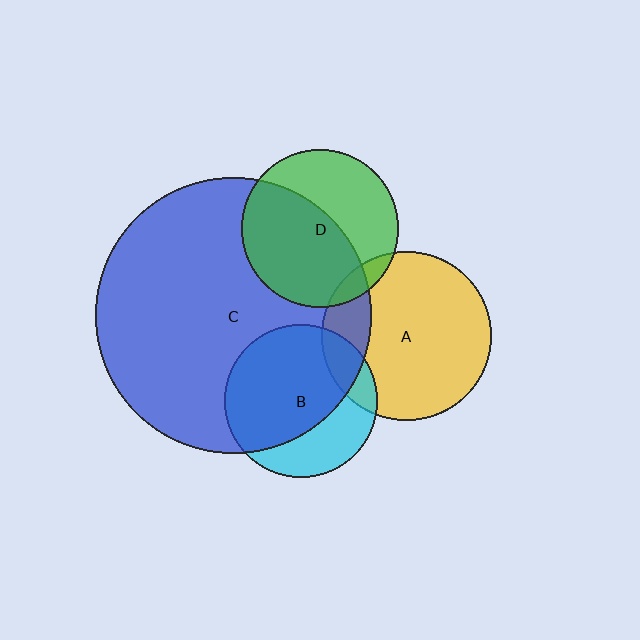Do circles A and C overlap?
Yes.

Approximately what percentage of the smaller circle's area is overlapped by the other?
Approximately 20%.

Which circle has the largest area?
Circle C (blue).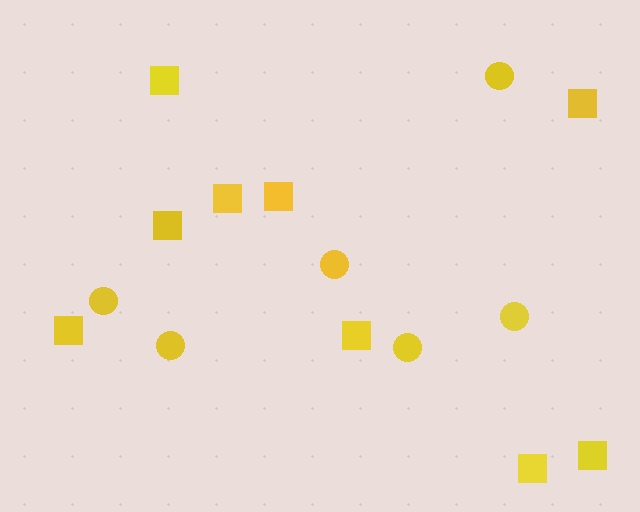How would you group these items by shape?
There are 2 groups: one group of squares (9) and one group of circles (6).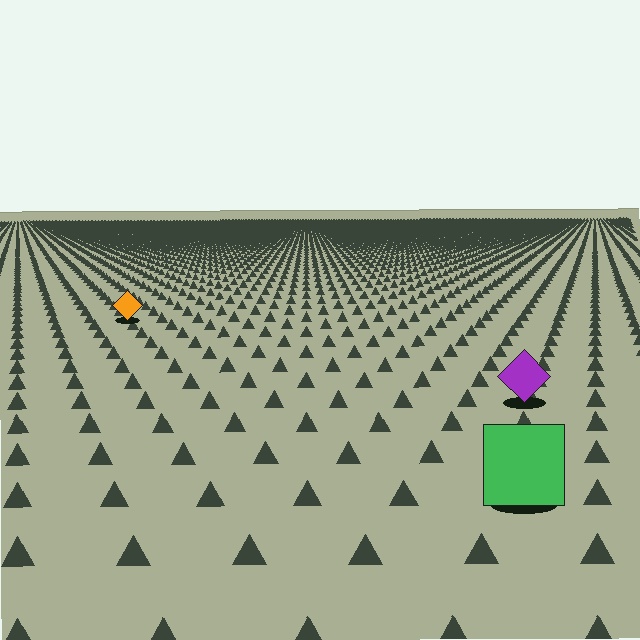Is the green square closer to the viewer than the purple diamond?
Yes. The green square is closer — you can tell from the texture gradient: the ground texture is coarser near it.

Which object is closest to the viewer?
The green square is closest. The texture marks near it are larger and more spread out.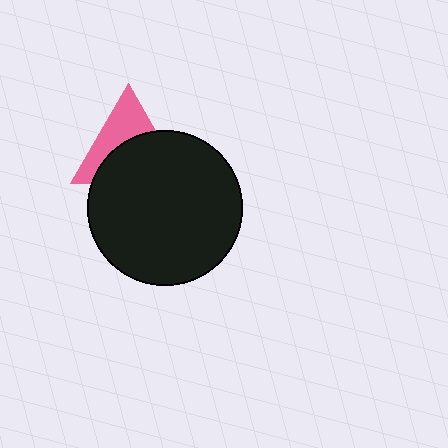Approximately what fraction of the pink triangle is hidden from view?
Roughly 55% of the pink triangle is hidden behind the black circle.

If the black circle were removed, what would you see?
You would see the complete pink triangle.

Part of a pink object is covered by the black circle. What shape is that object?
It is a triangle.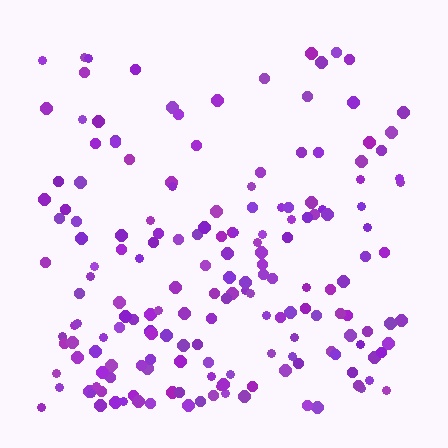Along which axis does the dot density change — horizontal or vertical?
Vertical.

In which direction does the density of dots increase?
From top to bottom, with the bottom side densest.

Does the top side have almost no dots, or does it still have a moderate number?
Still a moderate number, just noticeably fewer than the bottom.